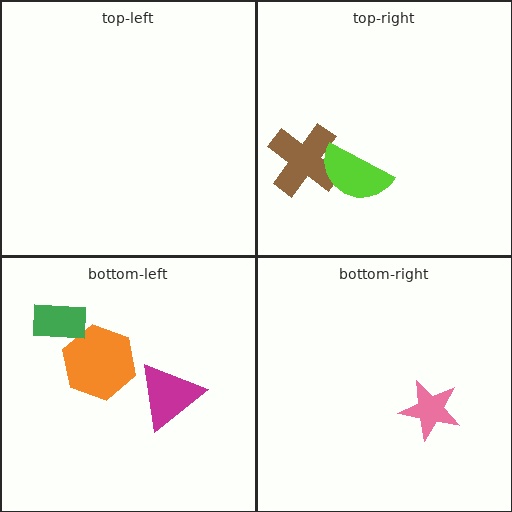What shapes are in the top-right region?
The brown cross, the lime semicircle.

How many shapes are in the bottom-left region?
3.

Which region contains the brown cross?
The top-right region.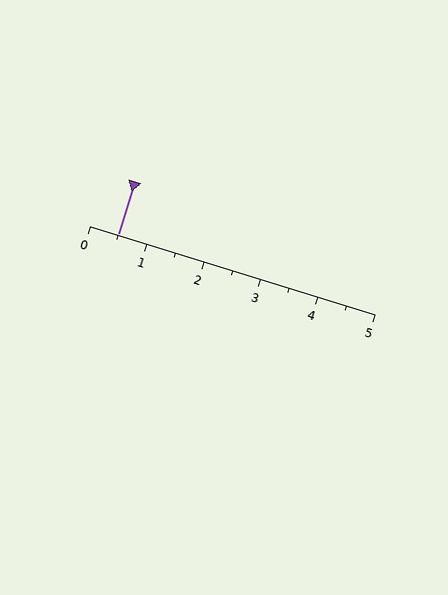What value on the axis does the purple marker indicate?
The marker indicates approximately 0.5.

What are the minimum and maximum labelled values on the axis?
The axis runs from 0 to 5.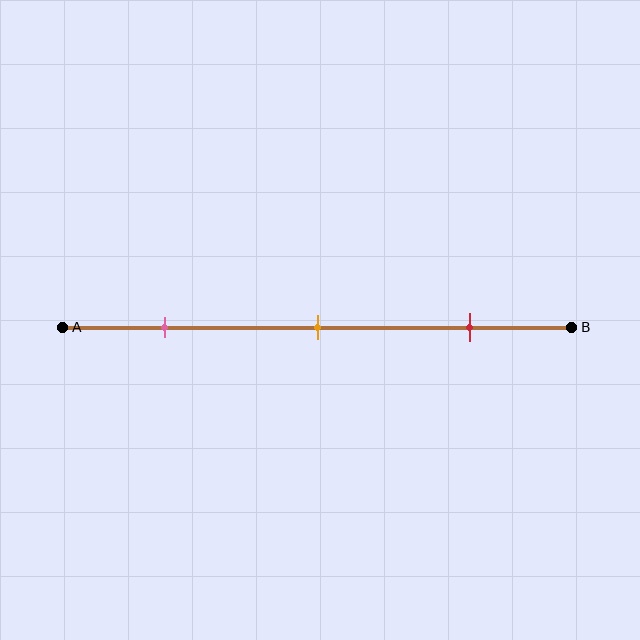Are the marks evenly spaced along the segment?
Yes, the marks are approximately evenly spaced.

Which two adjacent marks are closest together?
The pink and orange marks are the closest adjacent pair.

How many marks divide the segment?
There are 3 marks dividing the segment.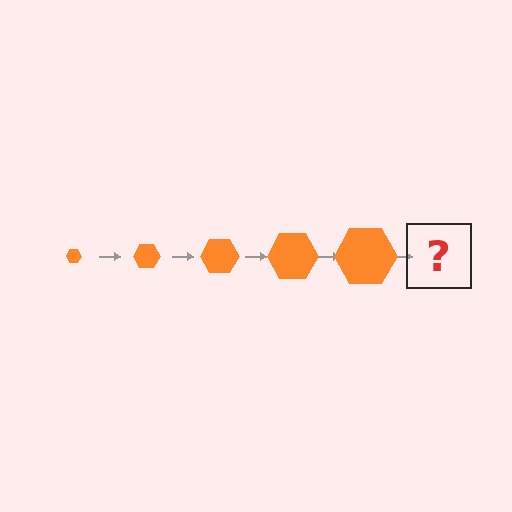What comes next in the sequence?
The next element should be an orange hexagon, larger than the previous one.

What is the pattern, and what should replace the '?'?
The pattern is that the hexagon gets progressively larger each step. The '?' should be an orange hexagon, larger than the previous one.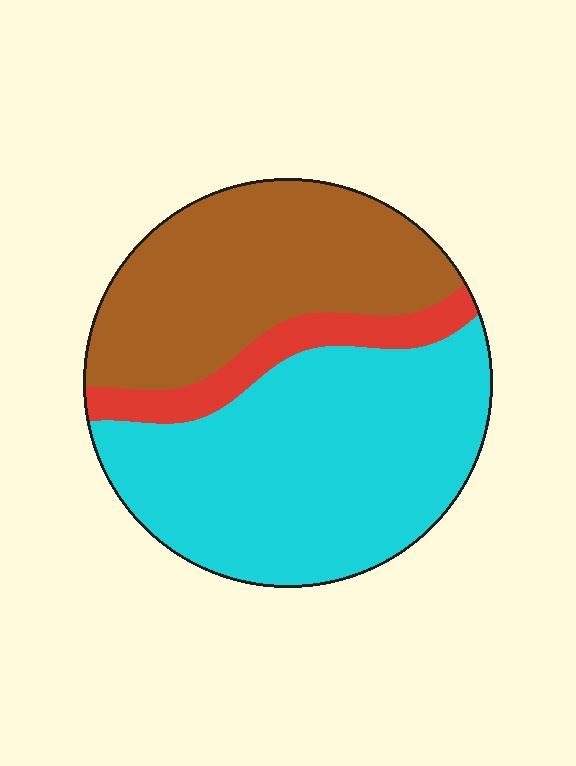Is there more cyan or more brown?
Cyan.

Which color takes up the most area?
Cyan, at roughly 50%.